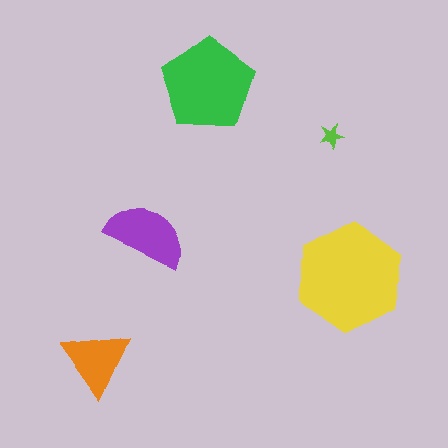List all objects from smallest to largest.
The lime star, the orange triangle, the purple semicircle, the green pentagon, the yellow hexagon.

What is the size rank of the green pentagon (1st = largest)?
2nd.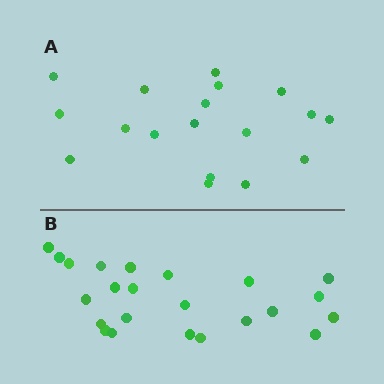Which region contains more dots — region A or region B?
Region B (the bottom region) has more dots.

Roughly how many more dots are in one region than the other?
Region B has about 5 more dots than region A.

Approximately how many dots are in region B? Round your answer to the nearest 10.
About 20 dots. (The exact count is 23, which rounds to 20.)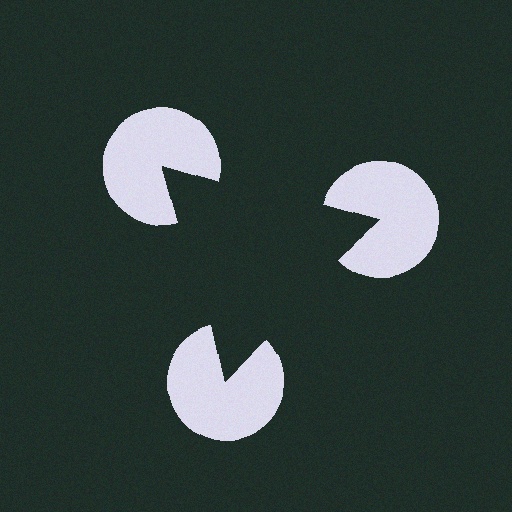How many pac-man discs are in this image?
There are 3 — one at each vertex of the illusory triangle.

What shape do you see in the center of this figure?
An illusory triangle — its edges are inferred from the aligned wedge cuts in the pac-man discs, not physically drawn.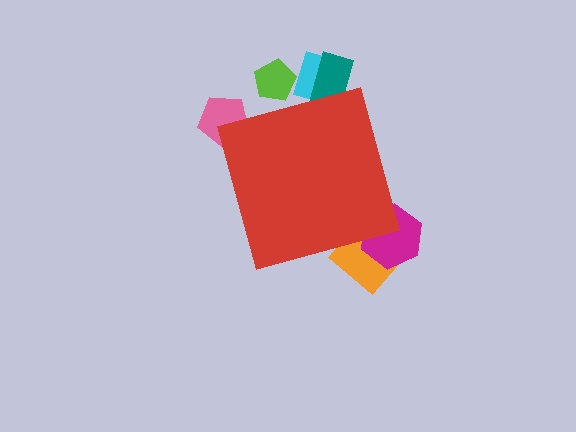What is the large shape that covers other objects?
A red diamond.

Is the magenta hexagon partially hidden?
Yes, the magenta hexagon is partially hidden behind the red diamond.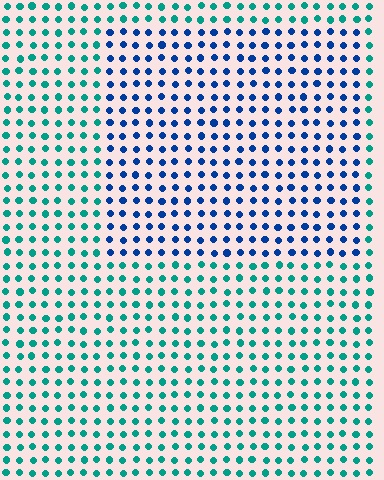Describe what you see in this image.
The image is filled with small teal elements in a uniform arrangement. A rectangle-shaped region is visible where the elements are tinted to a slightly different hue, forming a subtle color boundary.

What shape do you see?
I see a rectangle.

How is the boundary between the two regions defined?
The boundary is defined purely by a slight shift in hue (about 46 degrees). Spacing, size, and orientation are identical on both sides.